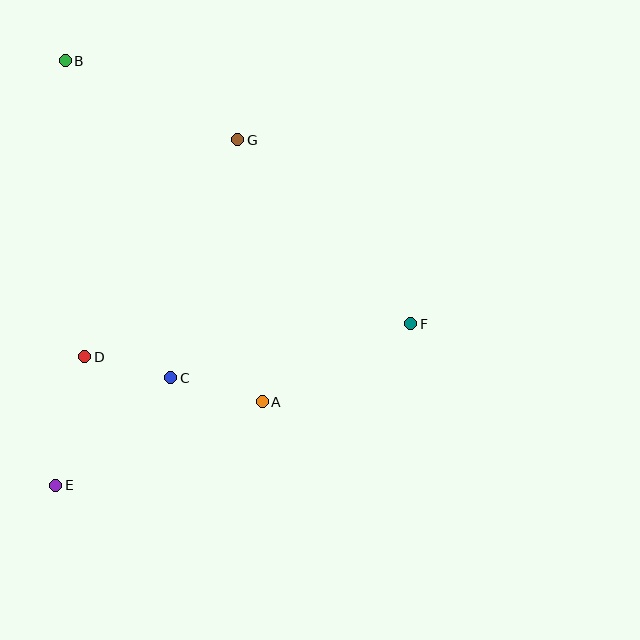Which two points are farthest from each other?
Points B and F are farthest from each other.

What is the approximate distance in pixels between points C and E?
The distance between C and E is approximately 158 pixels.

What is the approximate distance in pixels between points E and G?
The distance between E and G is approximately 391 pixels.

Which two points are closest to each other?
Points C and D are closest to each other.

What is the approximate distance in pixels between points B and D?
The distance between B and D is approximately 297 pixels.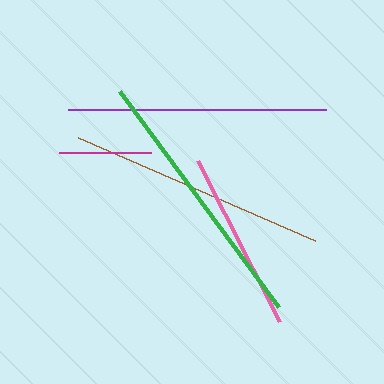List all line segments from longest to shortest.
From longest to shortest: green, brown, purple, pink, magenta.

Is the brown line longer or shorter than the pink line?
The brown line is longer than the pink line.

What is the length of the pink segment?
The pink segment is approximately 180 pixels long.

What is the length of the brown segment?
The brown segment is approximately 258 pixels long.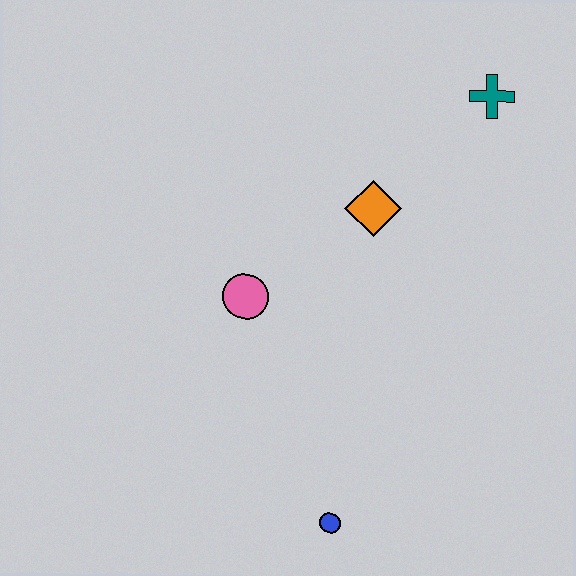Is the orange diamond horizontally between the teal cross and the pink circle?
Yes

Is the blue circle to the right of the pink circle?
Yes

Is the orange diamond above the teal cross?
No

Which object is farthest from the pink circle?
The teal cross is farthest from the pink circle.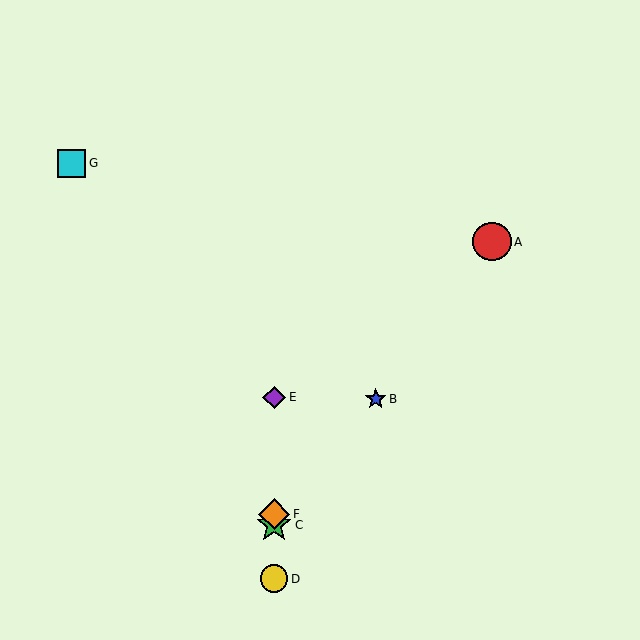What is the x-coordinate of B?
Object B is at x≈376.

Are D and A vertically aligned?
No, D is at x≈274 and A is at x≈492.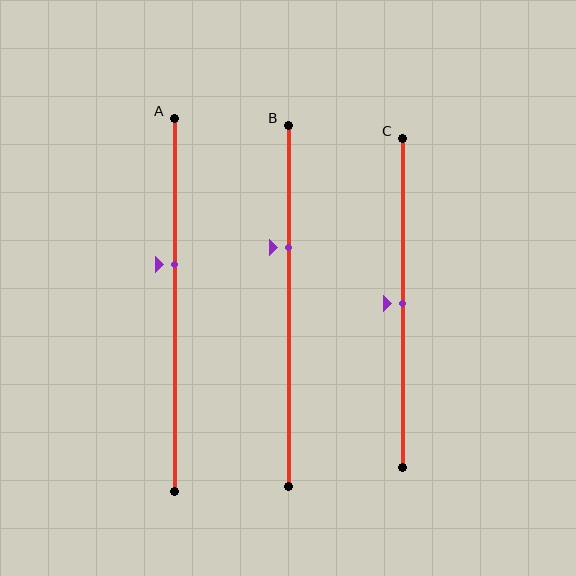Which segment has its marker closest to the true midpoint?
Segment C has its marker closest to the true midpoint.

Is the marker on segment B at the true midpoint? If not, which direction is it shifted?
No, the marker on segment B is shifted upward by about 16% of the segment length.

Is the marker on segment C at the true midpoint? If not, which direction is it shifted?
Yes, the marker on segment C is at the true midpoint.